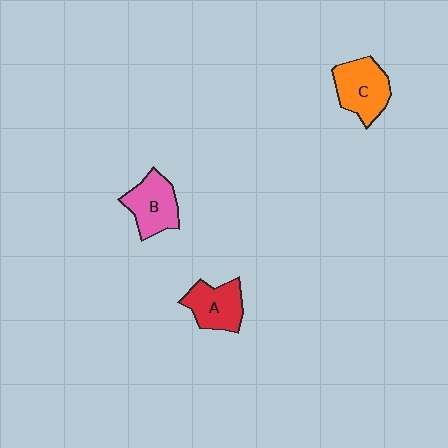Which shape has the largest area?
Shape C (orange).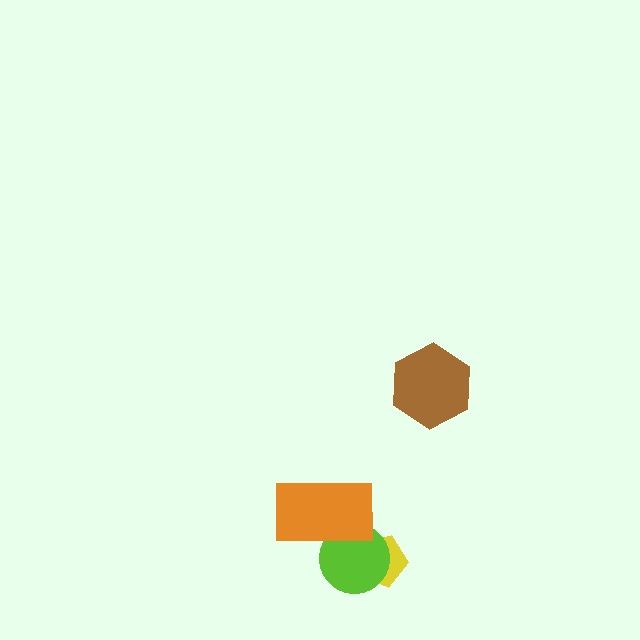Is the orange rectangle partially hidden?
No, no other shape covers it.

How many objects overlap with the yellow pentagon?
1 object overlaps with the yellow pentagon.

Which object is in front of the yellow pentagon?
The lime circle is in front of the yellow pentagon.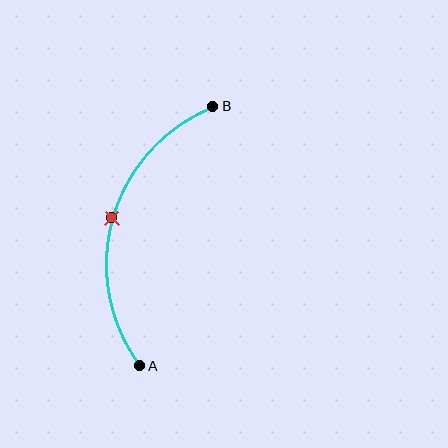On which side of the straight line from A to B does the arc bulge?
The arc bulges to the left of the straight line connecting A and B.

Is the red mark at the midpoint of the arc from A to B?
Yes. The red mark lies on the arc at equal arc-length from both A and B — it is the arc midpoint.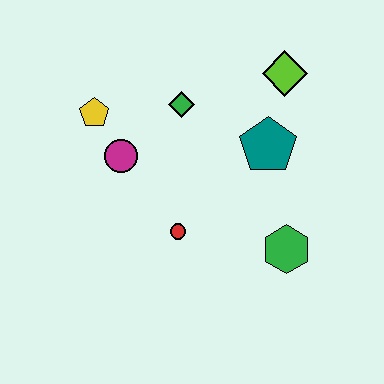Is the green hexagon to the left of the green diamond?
No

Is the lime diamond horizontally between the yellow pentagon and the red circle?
No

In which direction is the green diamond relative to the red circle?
The green diamond is above the red circle.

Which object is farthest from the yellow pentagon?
The green hexagon is farthest from the yellow pentagon.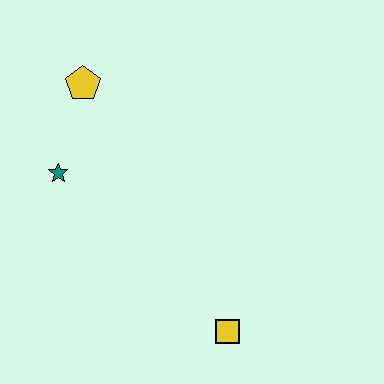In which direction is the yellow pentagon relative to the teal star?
The yellow pentagon is above the teal star.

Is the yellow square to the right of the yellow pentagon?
Yes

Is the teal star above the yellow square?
Yes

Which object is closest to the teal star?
The yellow pentagon is closest to the teal star.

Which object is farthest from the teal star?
The yellow square is farthest from the teal star.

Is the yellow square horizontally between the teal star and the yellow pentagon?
No